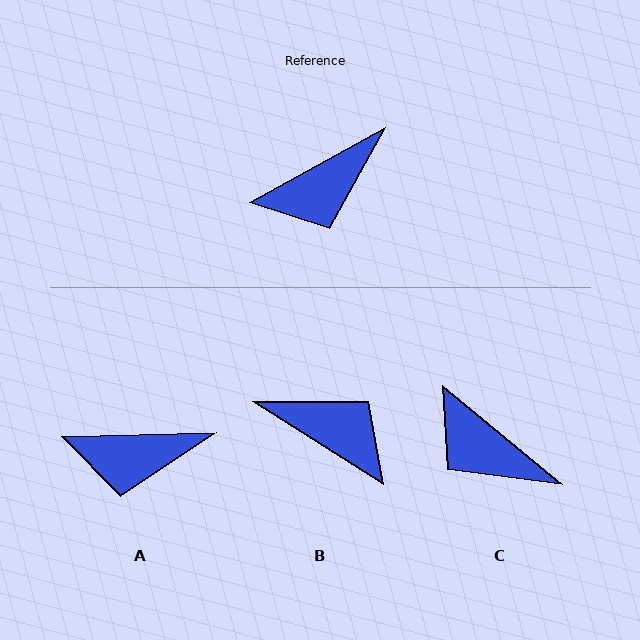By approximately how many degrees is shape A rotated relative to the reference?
Approximately 27 degrees clockwise.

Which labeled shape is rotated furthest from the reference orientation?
B, about 119 degrees away.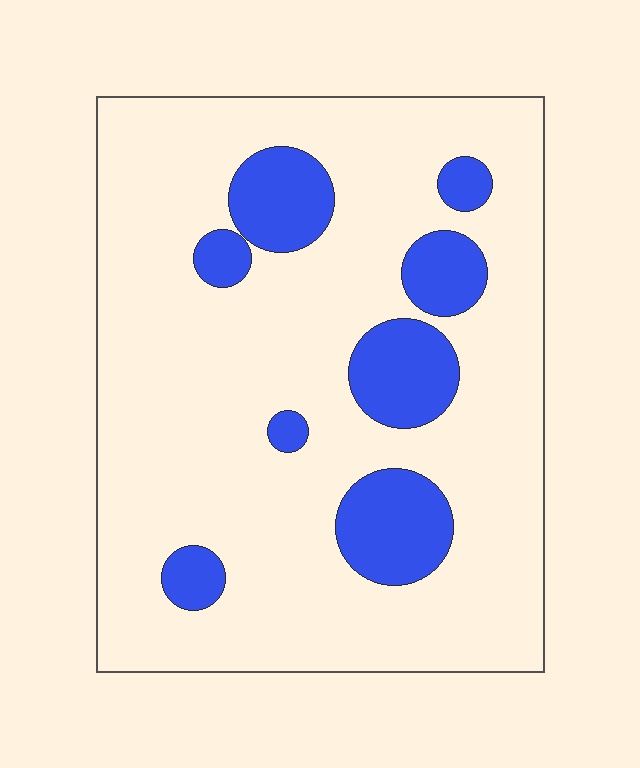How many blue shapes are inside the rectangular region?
8.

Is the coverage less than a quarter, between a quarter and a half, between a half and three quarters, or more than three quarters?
Less than a quarter.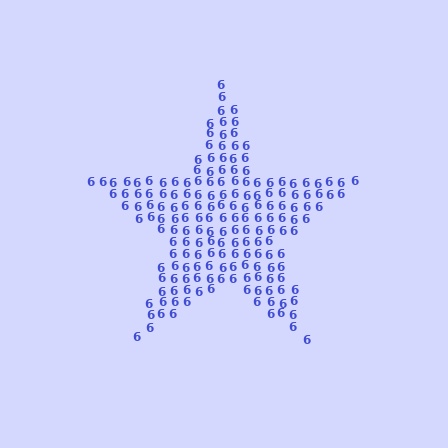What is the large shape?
The large shape is a star.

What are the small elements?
The small elements are digit 6's.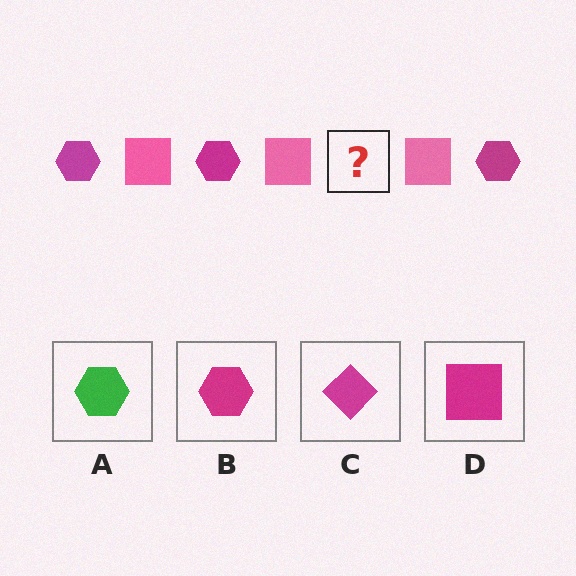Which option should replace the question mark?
Option B.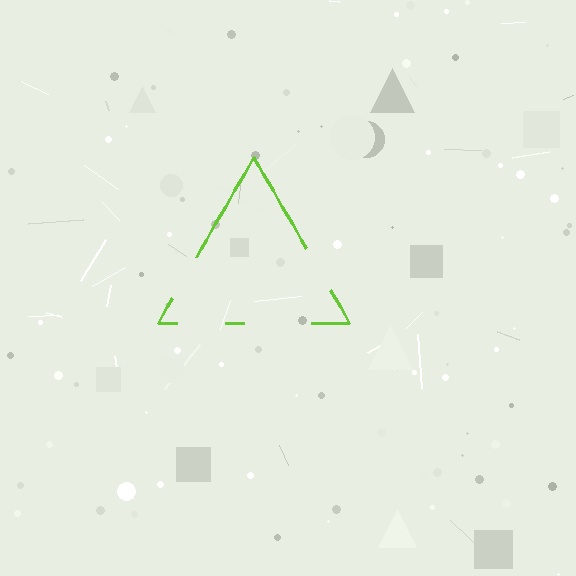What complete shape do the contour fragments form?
The contour fragments form a triangle.